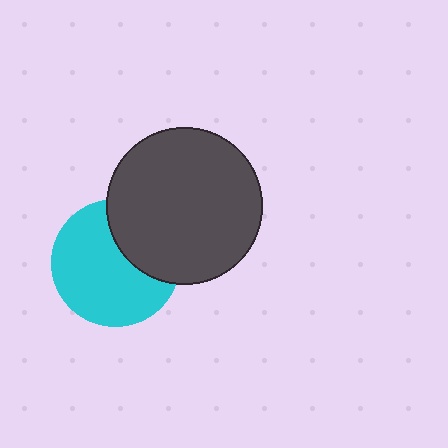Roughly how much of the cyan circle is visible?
Most of it is visible (roughly 68%).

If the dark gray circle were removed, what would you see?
You would see the complete cyan circle.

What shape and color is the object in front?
The object in front is a dark gray circle.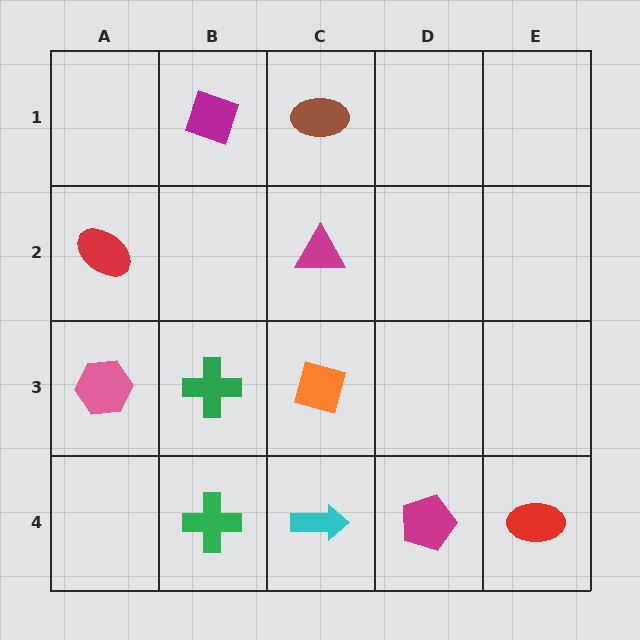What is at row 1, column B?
A magenta diamond.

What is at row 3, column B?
A green cross.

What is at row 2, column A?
A red ellipse.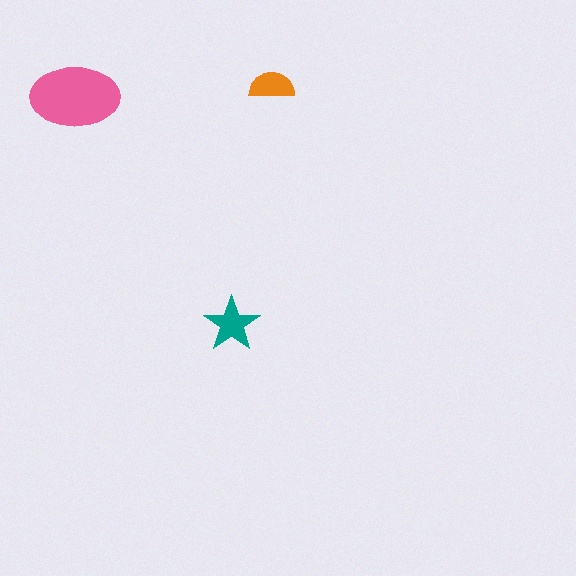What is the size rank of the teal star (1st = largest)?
2nd.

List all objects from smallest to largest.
The orange semicircle, the teal star, the pink ellipse.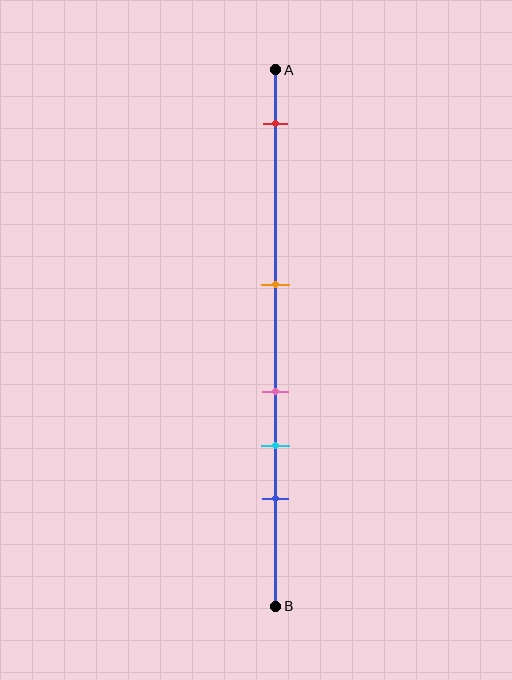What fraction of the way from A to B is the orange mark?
The orange mark is approximately 40% (0.4) of the way from A to B.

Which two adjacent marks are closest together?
The pink and cyan marks are the closest adjacent pair.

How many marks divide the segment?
There are 5 marks dividing the segment.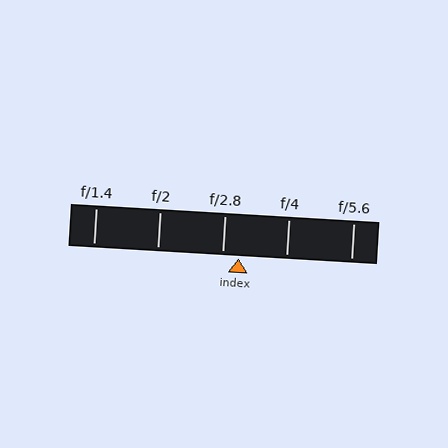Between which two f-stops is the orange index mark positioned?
The index mark is between f/2.8 and f/4.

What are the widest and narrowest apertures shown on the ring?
The widest aperture shown is f/1.4 and the narrowest is f/5.6.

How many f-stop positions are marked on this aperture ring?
There are 5 f-stop positions marked.